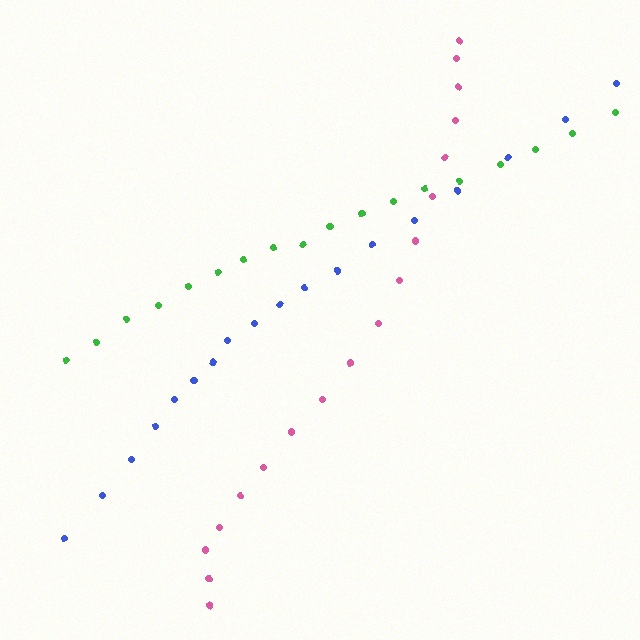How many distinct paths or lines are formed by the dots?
There are 3 distinct paths.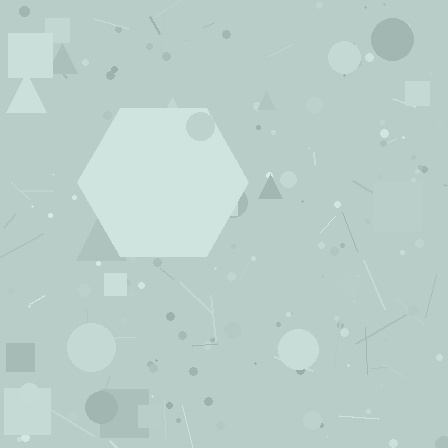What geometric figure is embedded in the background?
A hexagon is embedded in the background.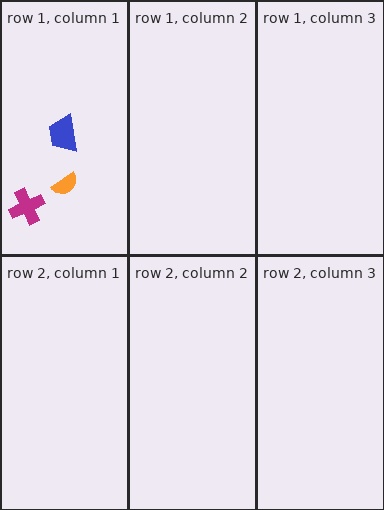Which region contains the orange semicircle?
The row 1, column 1 region.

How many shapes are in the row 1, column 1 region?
3.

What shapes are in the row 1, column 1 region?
The magenta cross, the orange semicircle, the blue trapezoid.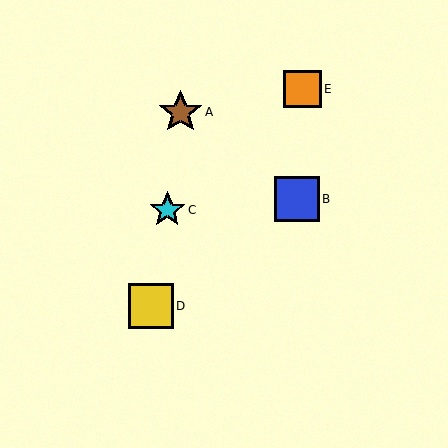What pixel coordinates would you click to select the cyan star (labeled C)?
Click at (167, 210) to select the cyan star C.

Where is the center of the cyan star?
The center of the cyan star is at (167, 210).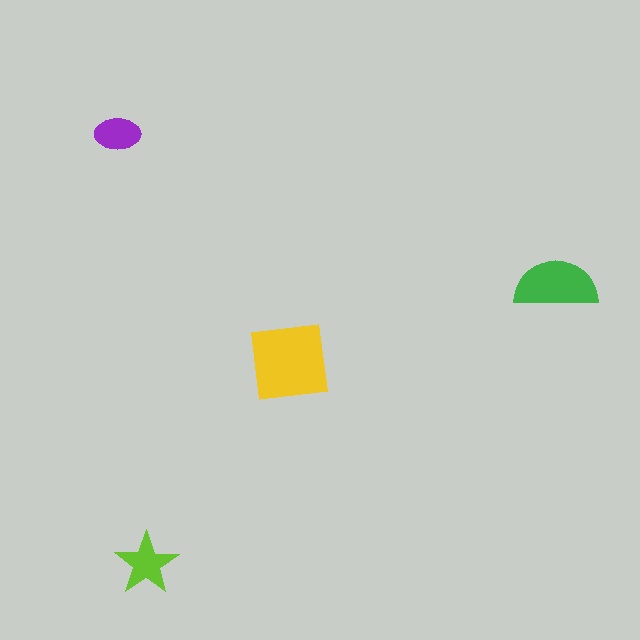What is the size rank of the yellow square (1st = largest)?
1st.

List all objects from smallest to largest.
The purple ellipse, the lime star, the green semicircle, the yellow square.